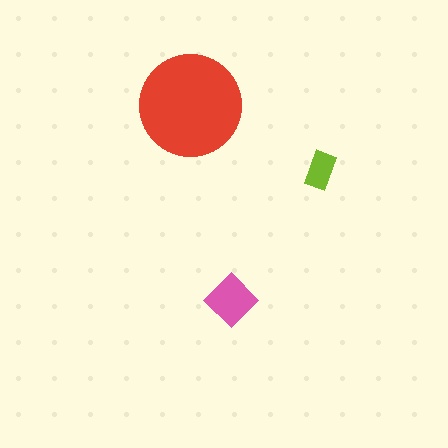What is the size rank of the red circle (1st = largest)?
1st.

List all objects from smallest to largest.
The lime rectangle, the pink diamond, the red circle.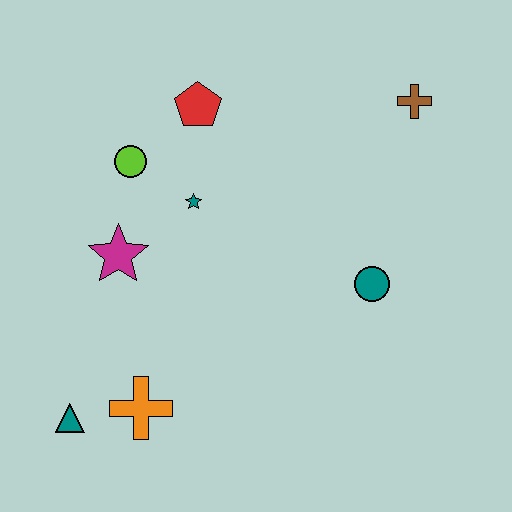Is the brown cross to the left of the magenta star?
No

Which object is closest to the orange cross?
The teal triangle is closest to the orange cross.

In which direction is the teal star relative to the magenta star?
The teal star is to the right of the magenta star.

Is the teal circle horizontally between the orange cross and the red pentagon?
No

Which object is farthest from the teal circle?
The teal triangle is farthest from the teal circle.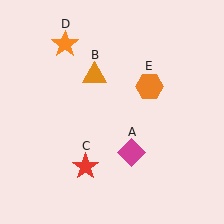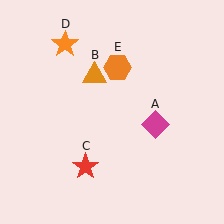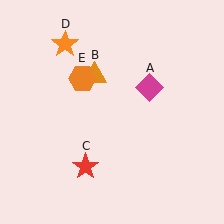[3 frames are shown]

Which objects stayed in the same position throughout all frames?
Orange triangle (object B) and red star (object C) and orange star (object D) remained stationary.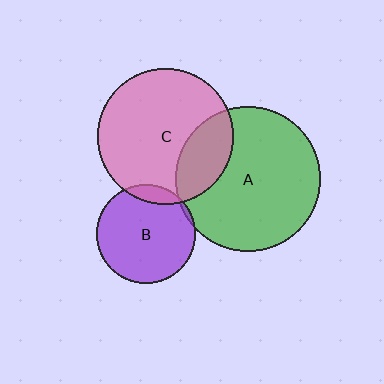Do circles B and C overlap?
Yes.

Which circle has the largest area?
Circle A (green).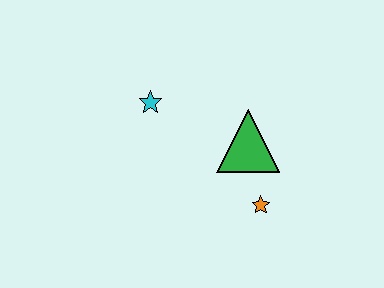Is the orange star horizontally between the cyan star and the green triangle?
No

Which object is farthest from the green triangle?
The cyan star is farthest from the green triangle.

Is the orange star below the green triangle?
Yes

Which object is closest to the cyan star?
The green triangle is closest to the cyan star.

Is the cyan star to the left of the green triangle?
Yes